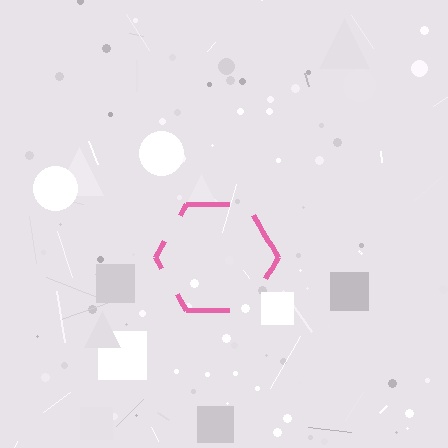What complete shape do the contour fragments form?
The contour fragments form a hexagon.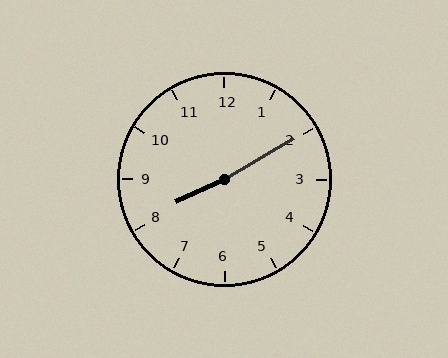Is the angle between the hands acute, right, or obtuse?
It is obtuse.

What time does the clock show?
8:10.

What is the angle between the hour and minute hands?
Approximately 175 degrees.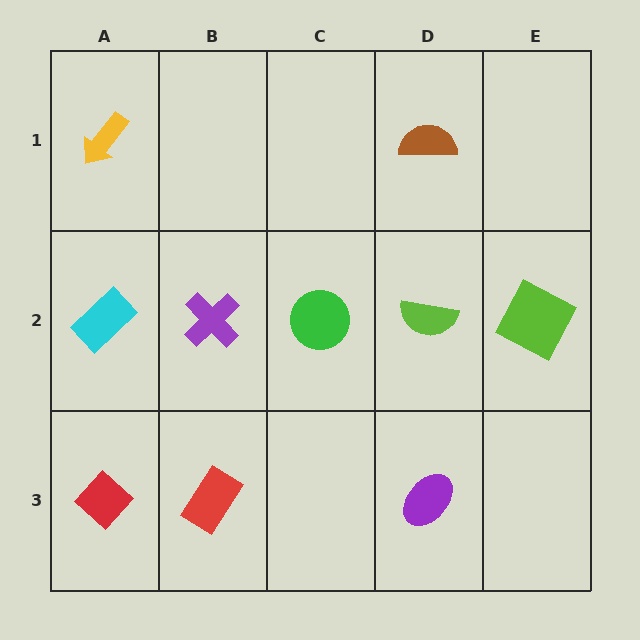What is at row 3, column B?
A red rectangle.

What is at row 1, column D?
A brown semicircle.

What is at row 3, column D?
A purple ellipse.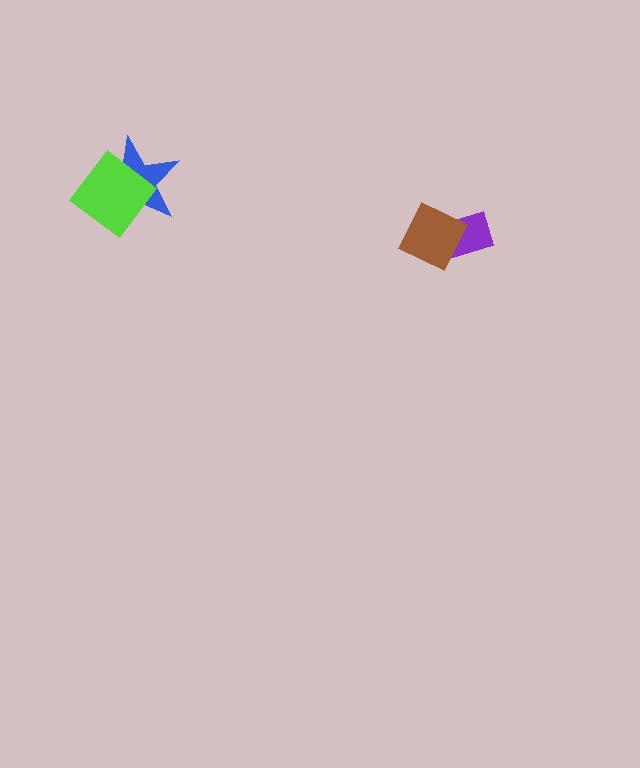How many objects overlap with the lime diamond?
1 object overlaps with the lime diamond.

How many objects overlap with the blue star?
1 object overlaps with the blue star.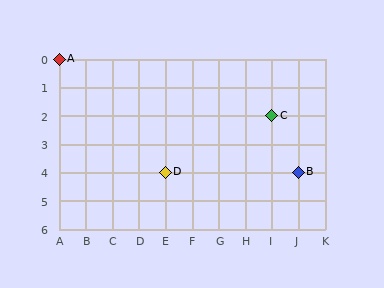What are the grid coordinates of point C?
Point C is at grid coordinates (I, 2).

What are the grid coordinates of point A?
Point A is at grid coordinates (A, 0).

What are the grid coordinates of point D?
Point D is at grid coordinates (E, 4).